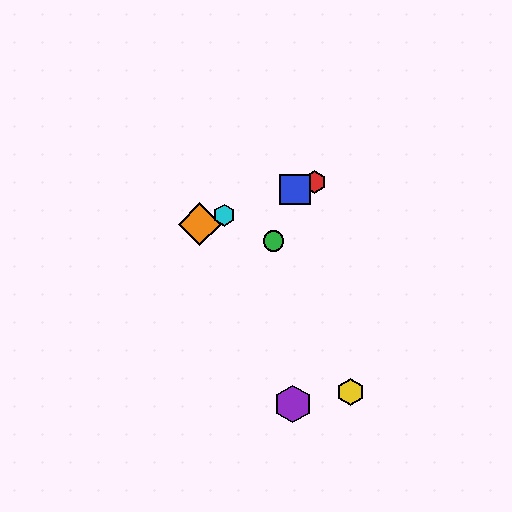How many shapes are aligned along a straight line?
4 shapes (the red hexagon, the blue square, the orange diamond, the cyan hexagon) are aligned along a straight line.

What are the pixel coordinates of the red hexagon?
The red hexagon is at (315, 182).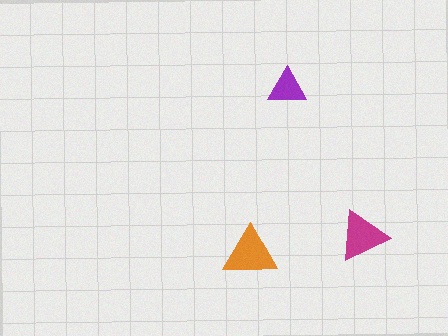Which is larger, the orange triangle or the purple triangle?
The orange one.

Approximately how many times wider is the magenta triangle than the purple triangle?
About 1.5 times wider.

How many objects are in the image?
There are 3 objects in the image.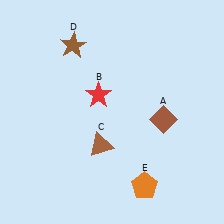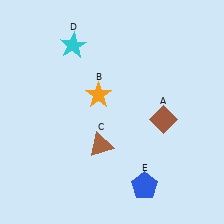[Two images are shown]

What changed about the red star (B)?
In Image 1, B is red. In Image 2, it changed to orange.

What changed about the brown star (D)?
In Image 1, D is brown. In Image 2, it changed to cyan.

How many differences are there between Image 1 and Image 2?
There are 3 differences between the two images.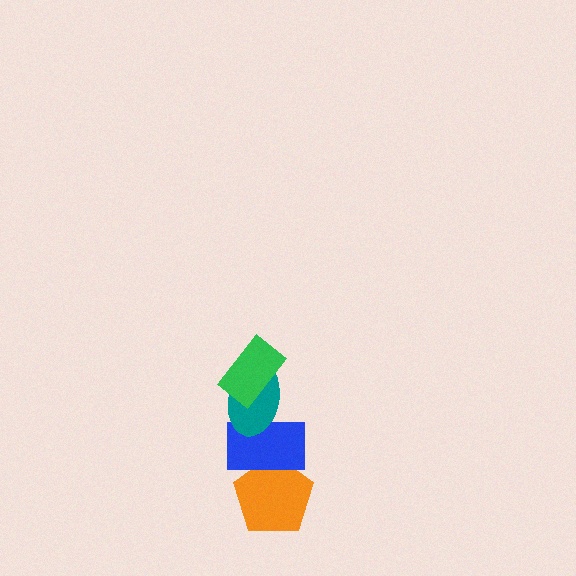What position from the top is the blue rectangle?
The blue rectangle is 3rd from the top.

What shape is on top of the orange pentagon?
The blue rectangle is on top of the orange pentagon.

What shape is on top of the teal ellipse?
The green rectangle is on top of the teal ellipse.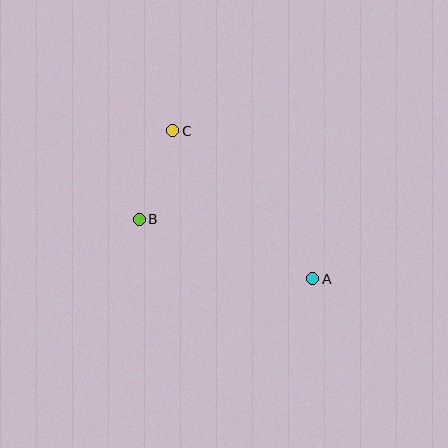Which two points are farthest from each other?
Points A and C are farthest from each other.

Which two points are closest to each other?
Points B and C are closest to each other.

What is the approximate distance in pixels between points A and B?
The distance between A and B is approximately 184 pixels.